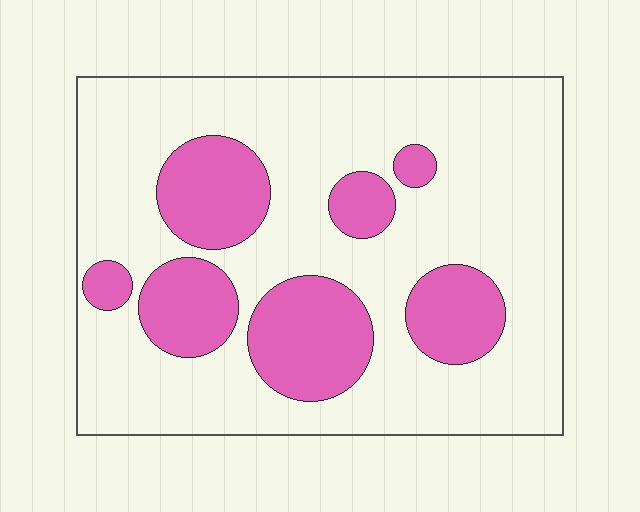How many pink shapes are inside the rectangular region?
7.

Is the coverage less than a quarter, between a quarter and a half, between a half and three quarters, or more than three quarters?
Between a quarter and a half.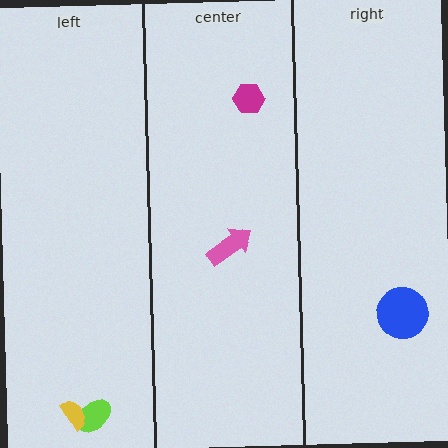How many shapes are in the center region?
2.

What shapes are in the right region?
The blue circle.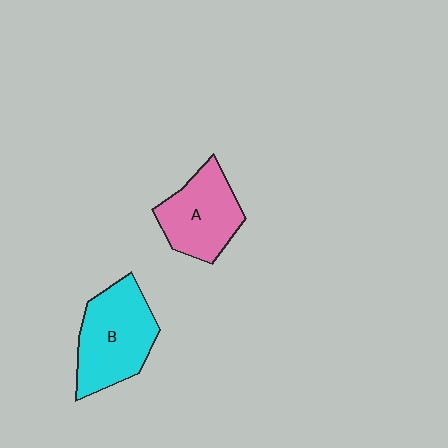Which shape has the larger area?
Shape B (cyan).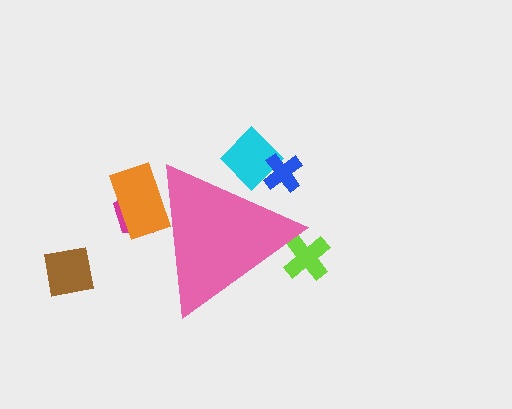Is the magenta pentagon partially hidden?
Yes, the magenta pentagon is partially hidden behind the pink triangle.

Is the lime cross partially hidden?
Yes, the lime cross is partially hidden behind the pink triangle.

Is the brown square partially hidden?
No, the brown square is fully visible.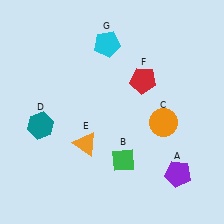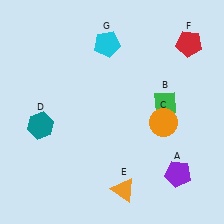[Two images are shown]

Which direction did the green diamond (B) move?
The green diamond (B) moved up.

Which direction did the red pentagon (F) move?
The red pentagon (F) moved right.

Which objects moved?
The objects that moved are: the green diamond (B), the orange triangle (E), the red pentagon (F).